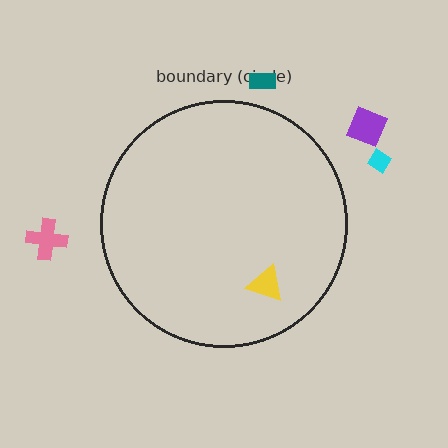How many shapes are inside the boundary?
1 inside, 4 outside.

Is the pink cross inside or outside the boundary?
Outside.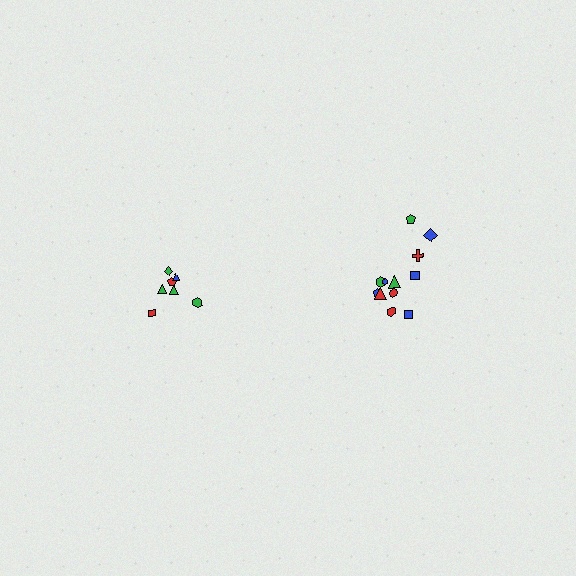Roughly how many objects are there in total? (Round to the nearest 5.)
Roughly 20 objects in total.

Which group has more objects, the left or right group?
The right group.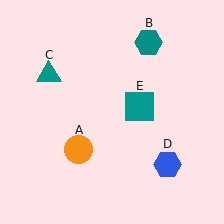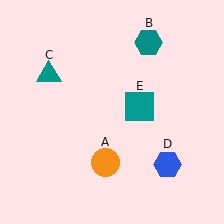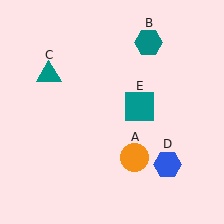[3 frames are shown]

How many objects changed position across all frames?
1 object changed position: orange circle (object A).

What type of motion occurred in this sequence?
The orange circle (object A) rotated counterclockwise around the center of the scene.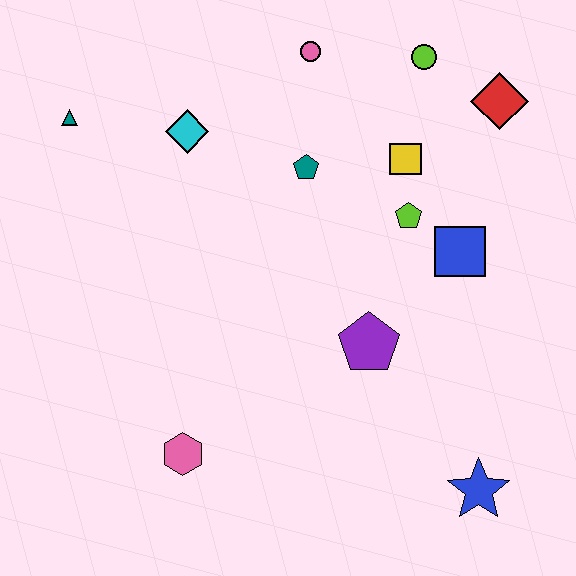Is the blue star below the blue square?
Yes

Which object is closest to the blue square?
The lime pentagon is closest to the blue square.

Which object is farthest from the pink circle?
The blue star is farthest from the pink circle.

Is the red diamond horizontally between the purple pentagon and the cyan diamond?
No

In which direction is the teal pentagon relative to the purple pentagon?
The teal pentagon is above the purple pentagon.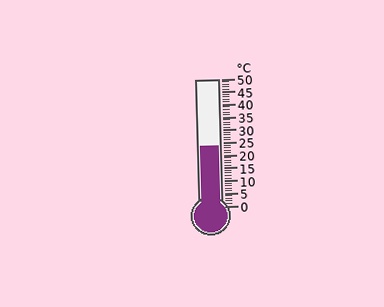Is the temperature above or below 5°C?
The temperature is above 5°C.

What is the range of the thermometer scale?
The thermometer scale ranges from 0°C to 50°C.